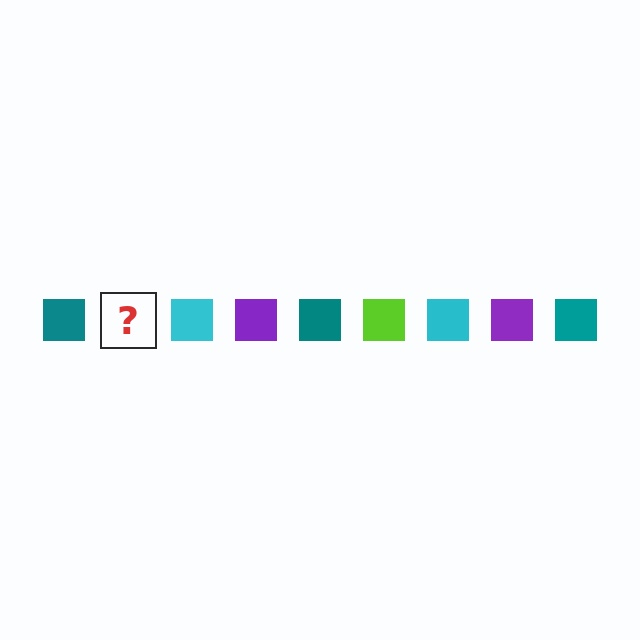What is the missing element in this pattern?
The missing element is a lime square.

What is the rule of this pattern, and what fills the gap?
The rule is that the pattern cycles through teal, lime, cyan, purple squares. The gap should be filled with a lime square.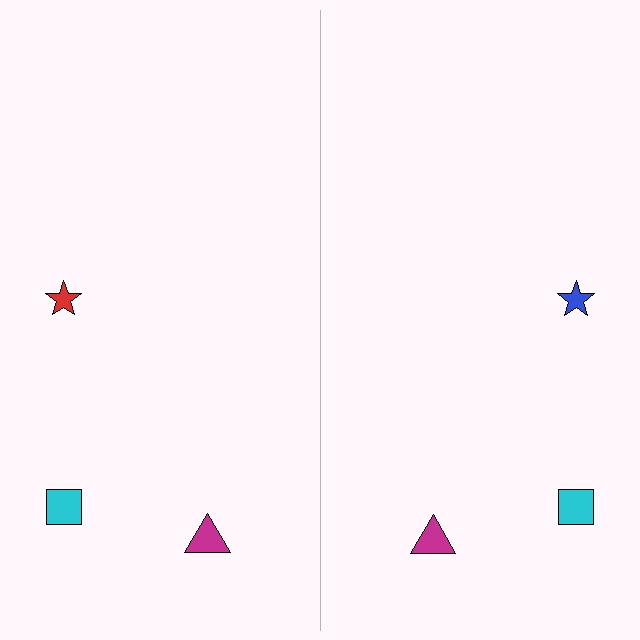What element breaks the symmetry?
The blue star on the right side breaks the symmetry — its mirror counterpart is red.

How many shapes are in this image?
There are 6 shapes in this image.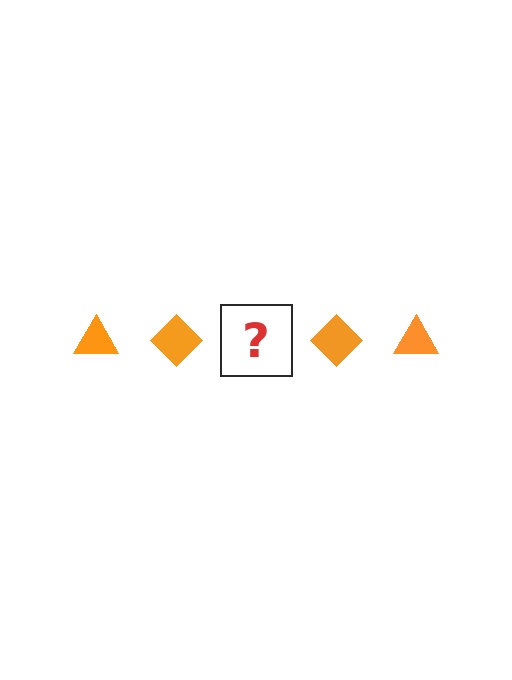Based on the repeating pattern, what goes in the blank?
The blank should be an orange triangle.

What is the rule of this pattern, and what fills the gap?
The rule is that the pattern cycles through triangle, diamond shapes in orange. The gap should be filled with an orange triangle.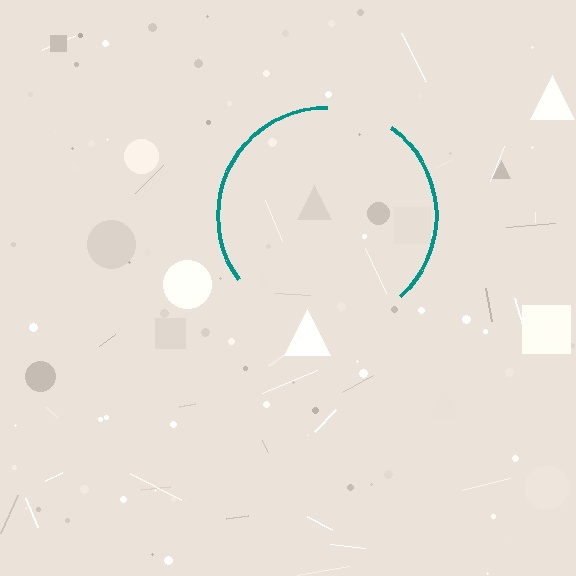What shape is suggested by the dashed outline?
The dashed outline suggests a circle.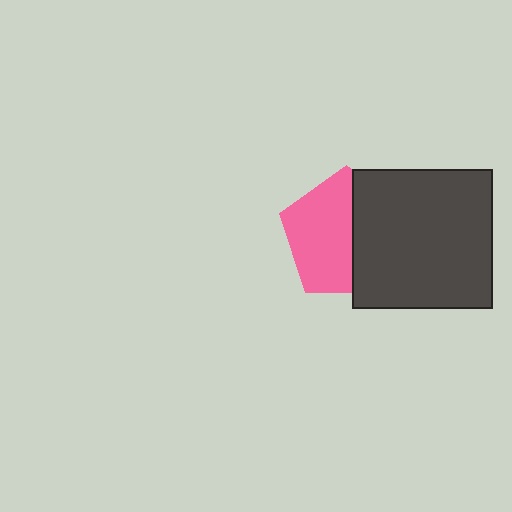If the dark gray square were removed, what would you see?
You would see the complete pink pentagon.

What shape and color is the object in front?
The object in front is a dark gray square.